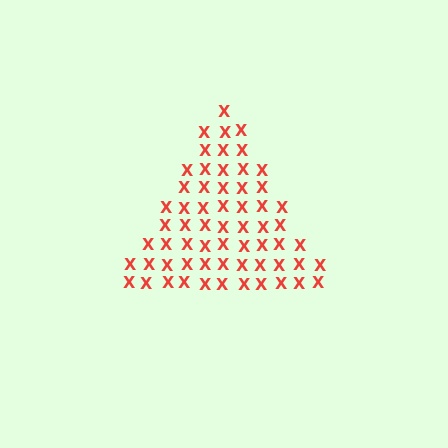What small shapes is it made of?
It is made of small letter X's.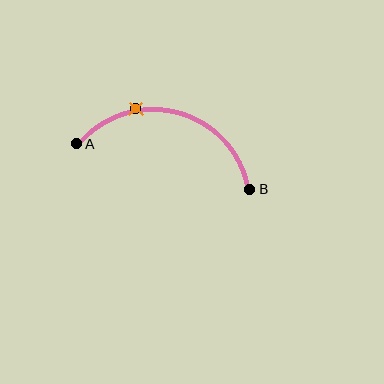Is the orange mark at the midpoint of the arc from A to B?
No. The orange mark lies on the arc but is closer to endpoint A. The arc midpoint would be at the point on the curve equidistant along the arc from both A and B.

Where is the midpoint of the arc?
The arc midpoint is the point on the curve farthest from the straight line joining A and B. It sits above that line.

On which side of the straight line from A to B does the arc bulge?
The arc bulges above the straight line connecting A and B.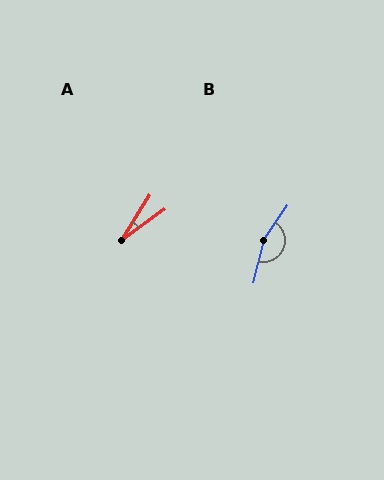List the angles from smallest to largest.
A (22°), B (159°).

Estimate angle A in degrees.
Approximately 22 degrees.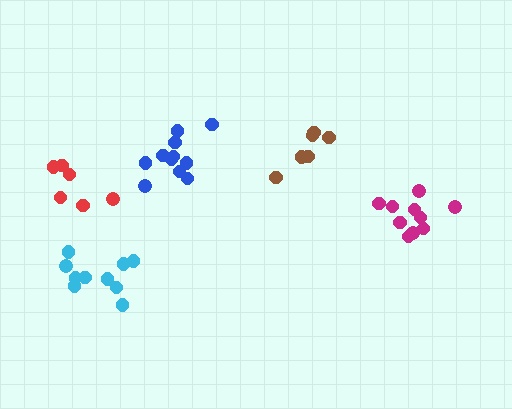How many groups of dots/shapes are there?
There are 5 groups.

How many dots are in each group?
Group 1: 6 dots, Group 2: 11 dots, Group 3: 10 dots, Group 4: 10 dots, Group 5: 6 dots (43 total).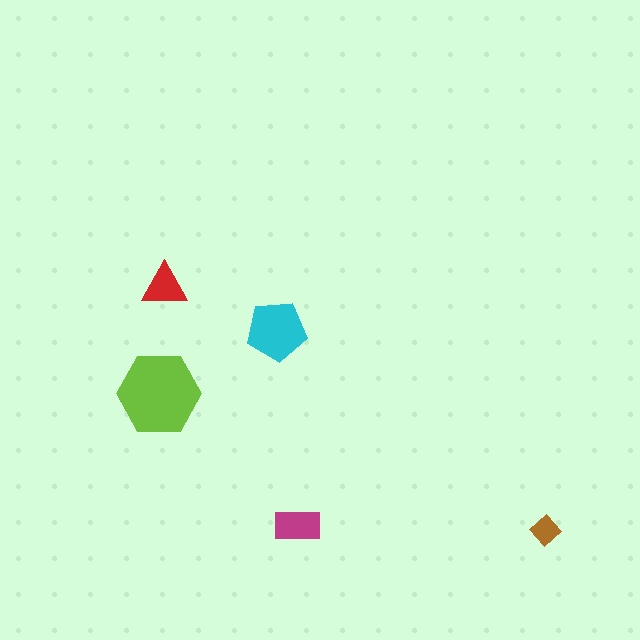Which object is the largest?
The lime hexagon.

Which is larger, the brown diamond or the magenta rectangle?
The magenta rectangle.